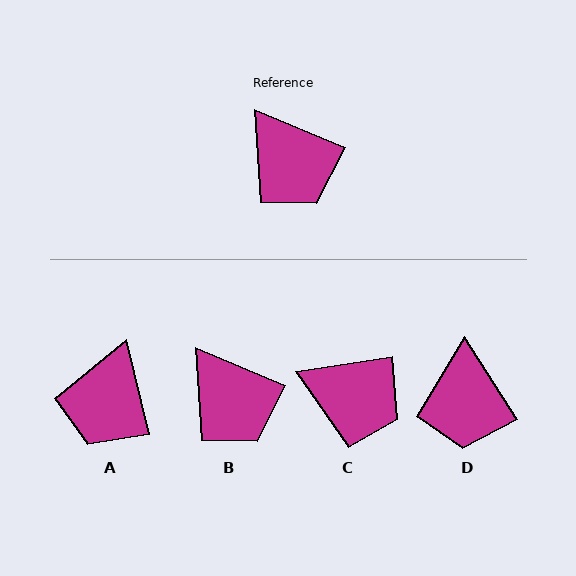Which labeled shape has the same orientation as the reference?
B.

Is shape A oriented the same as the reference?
No, it is off by about 54 degrees.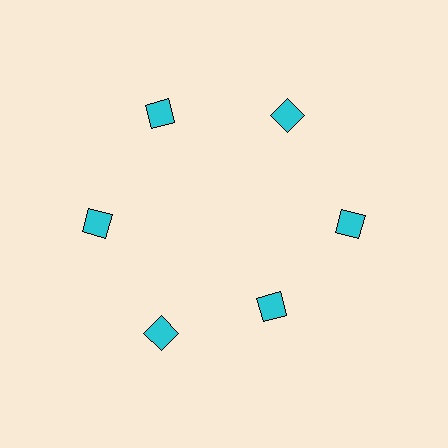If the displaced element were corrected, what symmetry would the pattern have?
It would have 6-fold rotational symmetry — the pattern would map onto itself every 60 degrees.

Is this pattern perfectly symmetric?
No. The 6 cyan squares are arranged in a ring, but one element near the 5 o'clock position is pulled inward toward the center, breaking the 6-fold rotational symmetry.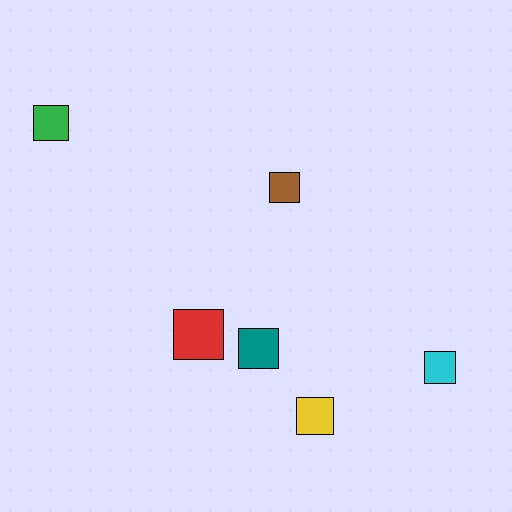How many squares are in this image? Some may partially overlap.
There are 6 squares.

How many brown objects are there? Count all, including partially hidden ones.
There is 1 brown object.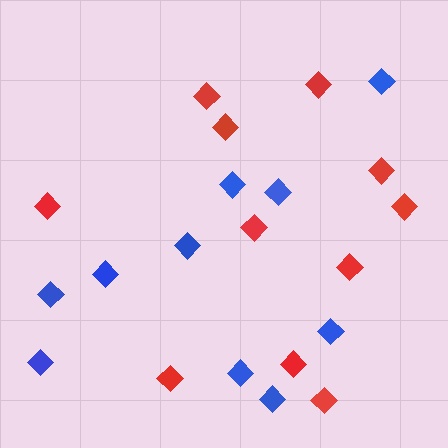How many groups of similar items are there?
There are 2 groups: one group of red diamonds (11) and one group of blue diamonds (10).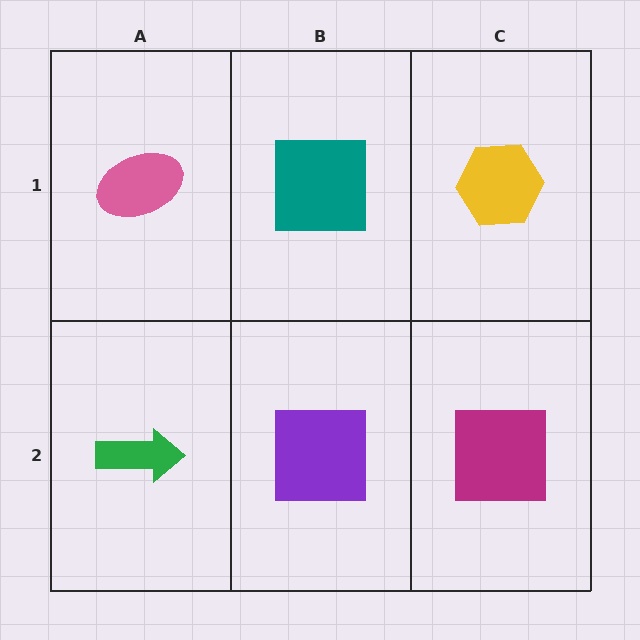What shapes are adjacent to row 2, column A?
A pink ellipse (row 1, column A), a purple square (row 2, column B).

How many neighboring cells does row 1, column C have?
2.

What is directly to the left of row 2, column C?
A purple square.